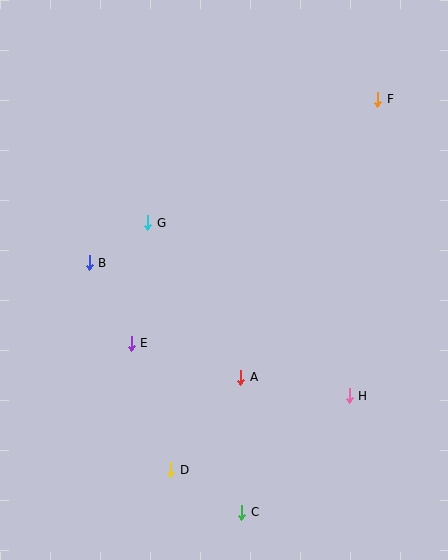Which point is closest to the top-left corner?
Point G is closest to the top-left corner.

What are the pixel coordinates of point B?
Point B is at (89, 263).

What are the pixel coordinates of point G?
Point G is at (148, 223).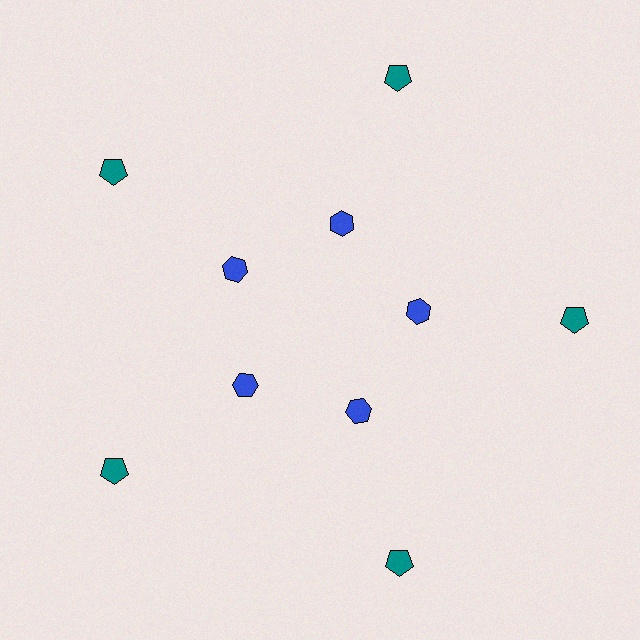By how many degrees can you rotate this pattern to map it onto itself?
The pattern maps onto itself every 72 degrees of rotation.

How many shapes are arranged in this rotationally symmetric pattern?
There are 10 shapes, arranged in 5 groups of 2.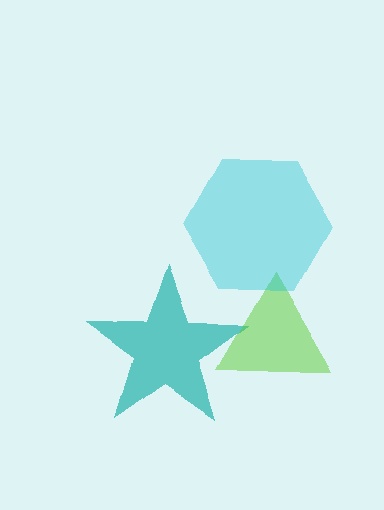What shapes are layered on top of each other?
The layered shapes are: a teal star, a lime triangle, a cyan hexagon.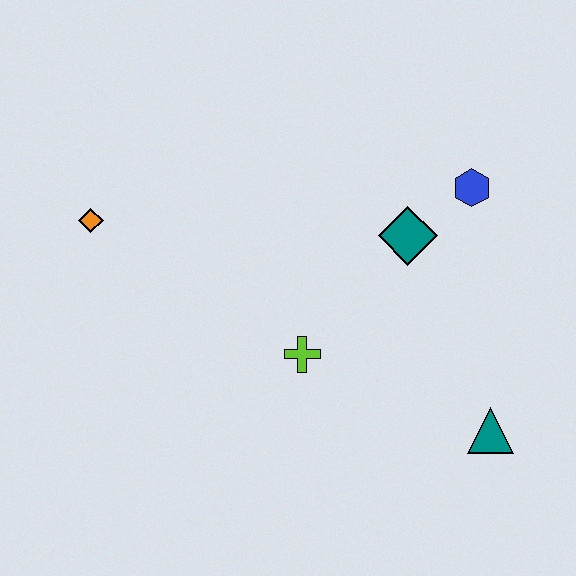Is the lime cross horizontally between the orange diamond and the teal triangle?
Yes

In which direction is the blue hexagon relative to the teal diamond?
The blue hexagon is to the right of the teal diamond.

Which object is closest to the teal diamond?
The blue hexagon is closest to the teal diamond.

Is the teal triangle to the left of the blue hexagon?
No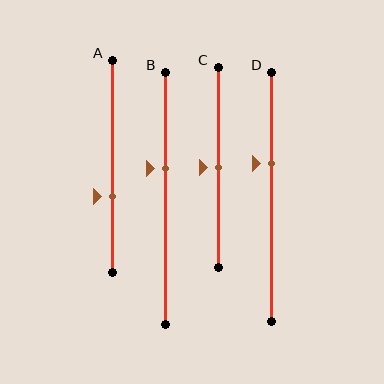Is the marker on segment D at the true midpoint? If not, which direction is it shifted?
No, the marker on segment D is shifted upward by about 13% of the segment length.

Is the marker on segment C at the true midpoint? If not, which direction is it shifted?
Yes, the marker on segment C is at the true midpoint.